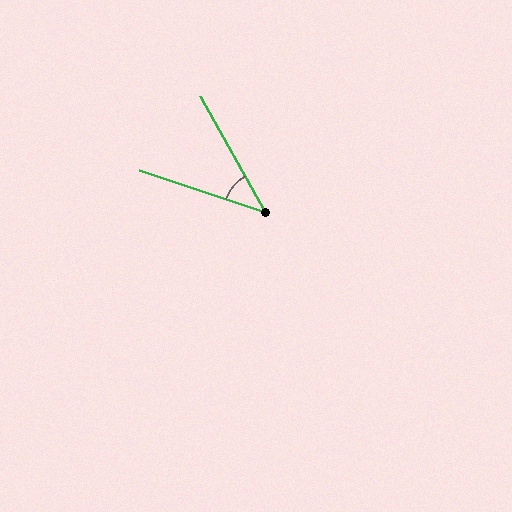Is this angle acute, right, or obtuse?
It is acute.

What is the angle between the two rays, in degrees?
Approximately 42 degrees.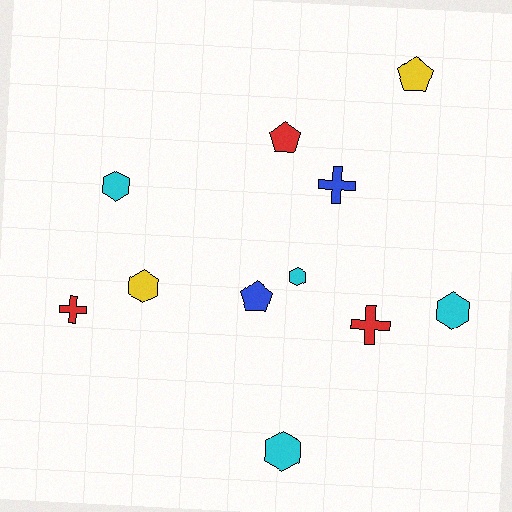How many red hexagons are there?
There are no red hexagons.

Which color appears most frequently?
Cyan, with 4 objects.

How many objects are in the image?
There are 11 objects.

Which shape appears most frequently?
Hexagon, with 5 objects.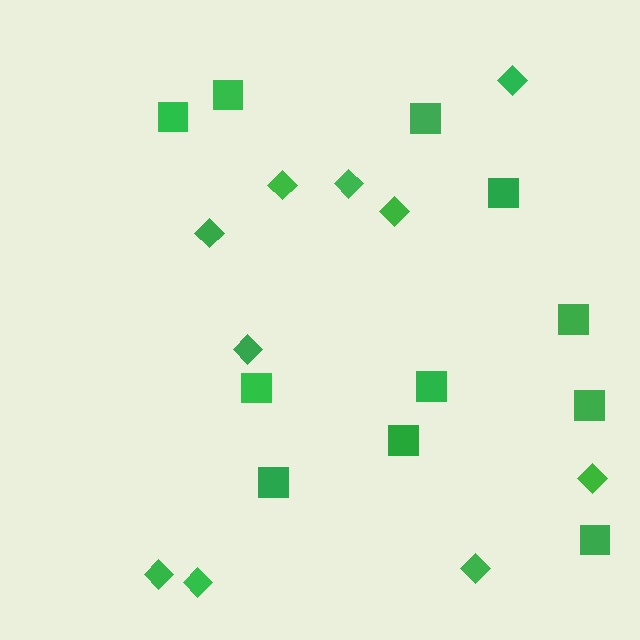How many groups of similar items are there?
There are 2 groups: one group of diamonds (10) and one group of squares (11).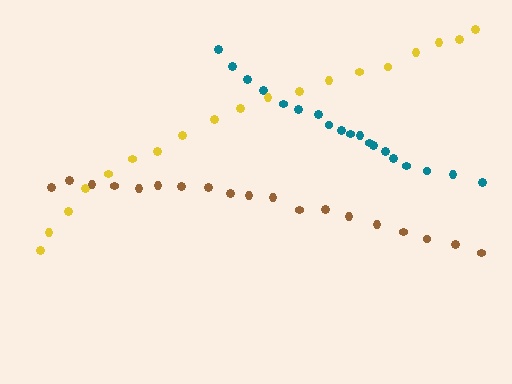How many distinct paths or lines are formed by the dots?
There are 3 distinct paths.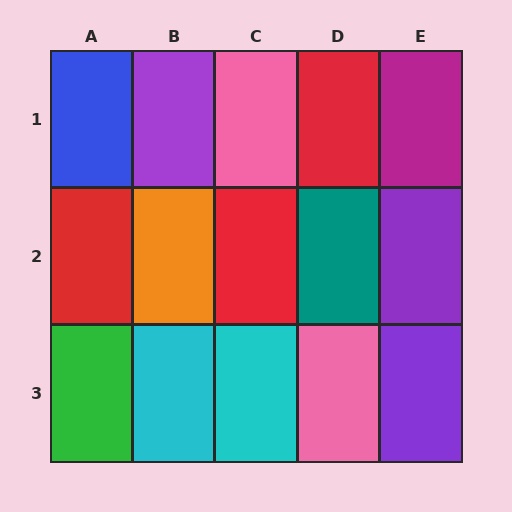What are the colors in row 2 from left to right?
Red, orange, red, teal, purple.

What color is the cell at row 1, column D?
Red.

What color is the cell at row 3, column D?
Pink.